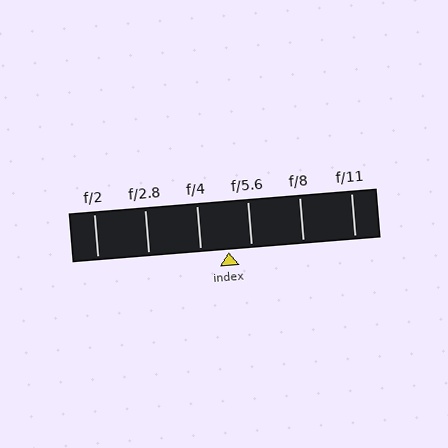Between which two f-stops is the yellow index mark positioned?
The index mark is between f/4 and f/5.6.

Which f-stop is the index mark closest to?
The index mark is closest to f/5.6.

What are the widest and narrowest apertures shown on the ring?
The widest aperture shown is f/2 and the narrowest is f/11.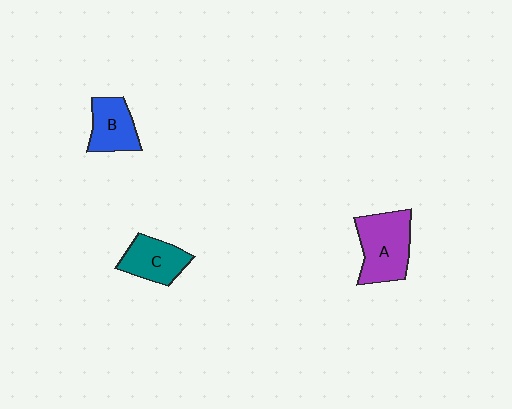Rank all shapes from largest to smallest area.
From largest to smallest: A (purple), C (teal), B (blue).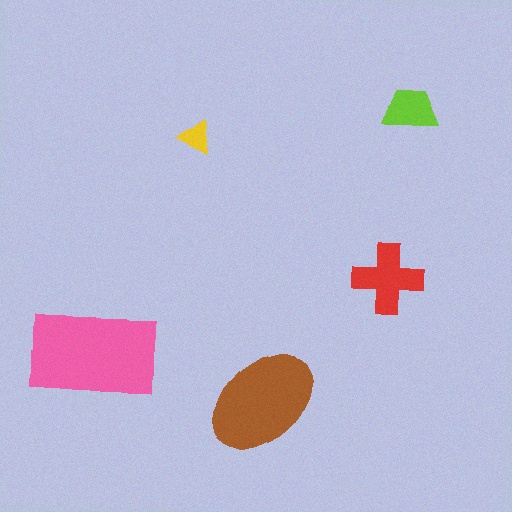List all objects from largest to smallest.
The pink rectangle, the brown ellipse, the red cross, the lime trapezoid, the yellow triangle.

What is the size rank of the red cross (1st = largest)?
3rd.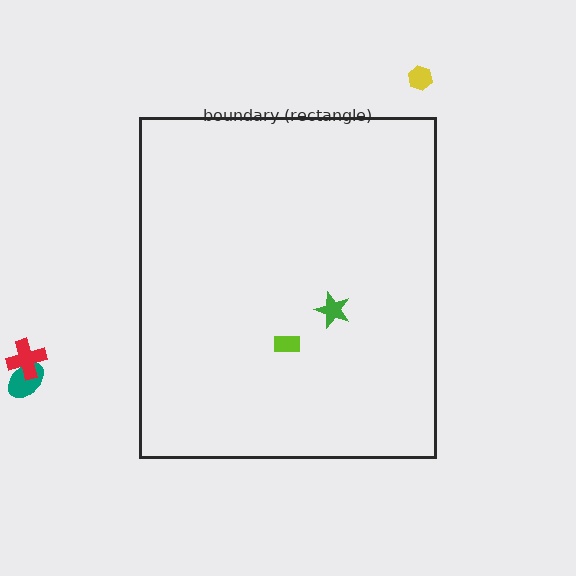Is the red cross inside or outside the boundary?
Outside.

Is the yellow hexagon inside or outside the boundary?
Outside.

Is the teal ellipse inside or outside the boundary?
Outside.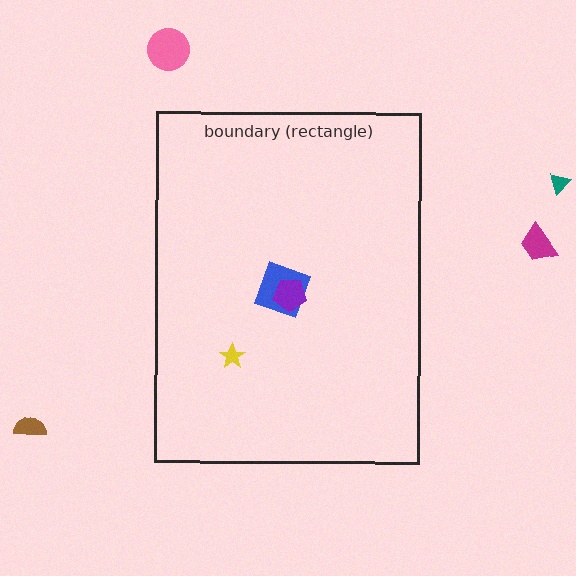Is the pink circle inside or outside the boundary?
Outside.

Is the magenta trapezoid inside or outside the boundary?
Outside.